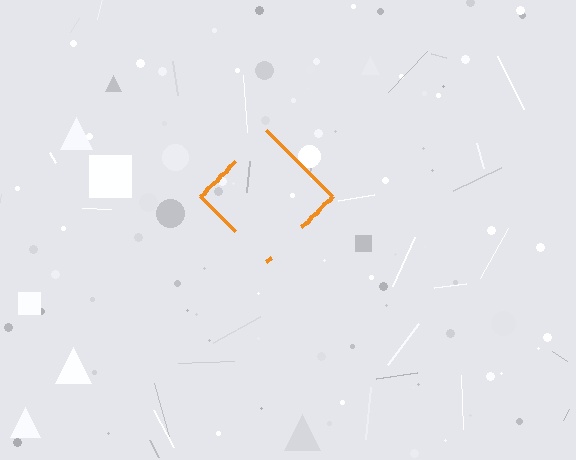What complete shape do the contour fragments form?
The contour fragments form a diamond.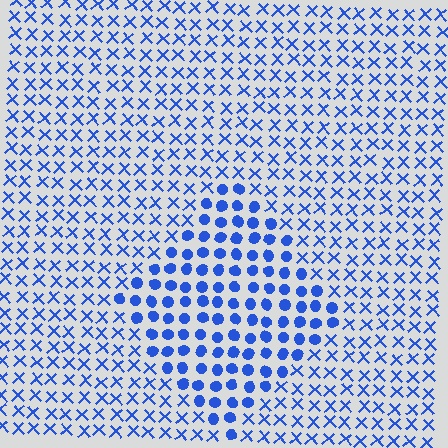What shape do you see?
I see a diamond.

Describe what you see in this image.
The image is filled with small blue elements arranged in a uniform grid. A diamond-shaped region contains circles, while the surrounding area contains X marks. The boundary is defined purely by the change in element shape.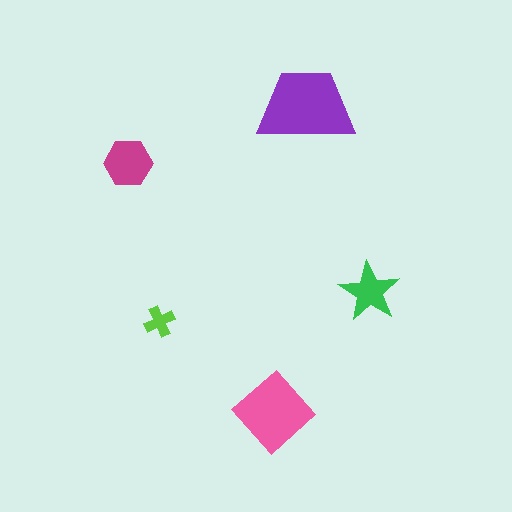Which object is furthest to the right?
The green star is rightmost.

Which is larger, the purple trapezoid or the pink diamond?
The purple trapezoid.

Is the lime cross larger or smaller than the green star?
Smaller.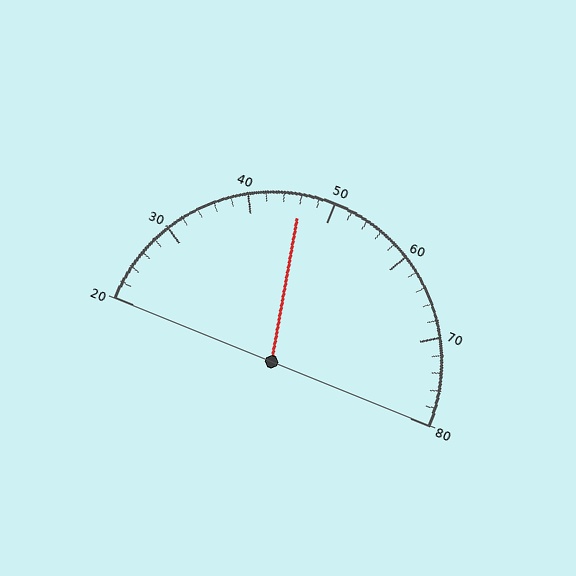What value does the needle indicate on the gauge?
The needle indicates approximately 46.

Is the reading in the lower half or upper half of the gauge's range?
The reading is in the lower half of the range (20 to 80).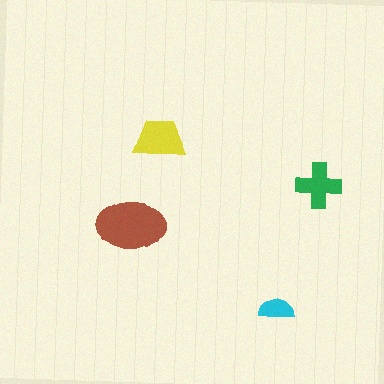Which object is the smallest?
The cyan semicircle.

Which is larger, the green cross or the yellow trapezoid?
The yellow trapezoid.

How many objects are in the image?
There are 4 objects in the image.